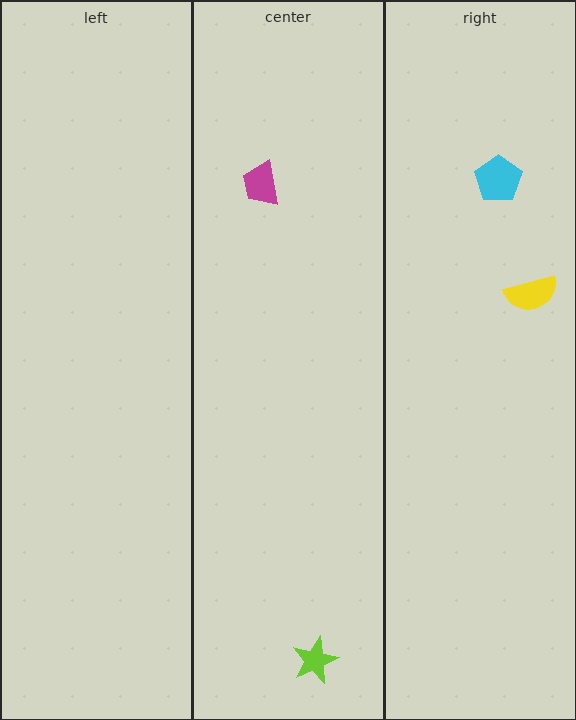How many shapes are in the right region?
2.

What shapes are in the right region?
The yellow semicircle, the cyan pentagon.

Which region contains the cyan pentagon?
The right region.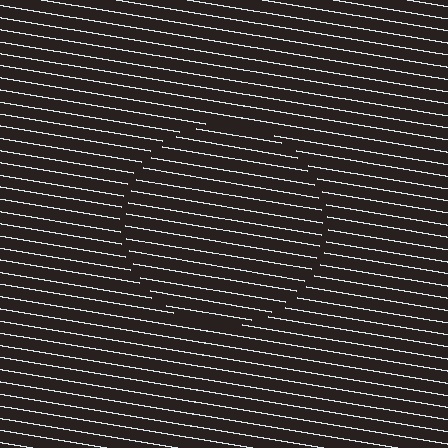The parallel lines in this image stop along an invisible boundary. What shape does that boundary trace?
An illusory circle. The interior of the shape contains the same grating, shifted by half a period — the contour is defined by the phase discontinuity where line-ends from the inner and outer gratings abut.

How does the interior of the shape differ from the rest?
The interior of the shape contains the same grating, shifted by half a period — the contour is defined by the phase discontinuity where line-ends from the inner and outer gratings abut.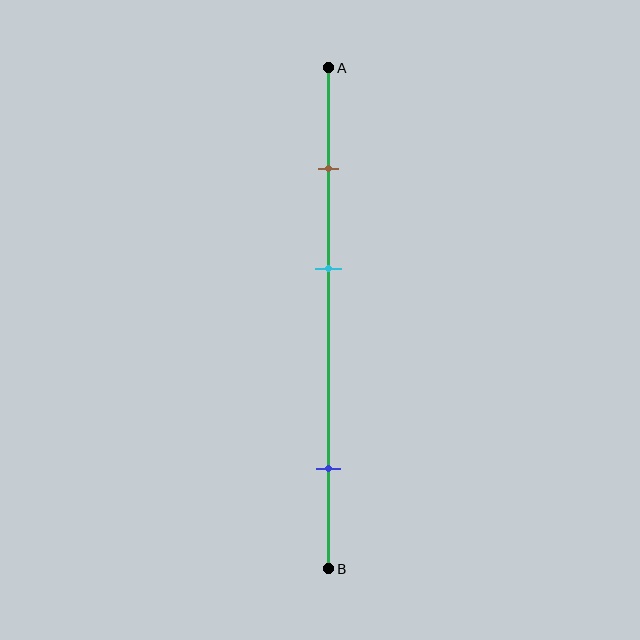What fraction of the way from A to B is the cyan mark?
The cyan mark is approximately 40% (0.4) of the way from A to B.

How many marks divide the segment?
There are 3 marks dividing the segment.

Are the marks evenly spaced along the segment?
No, the marks are not evenly spaced.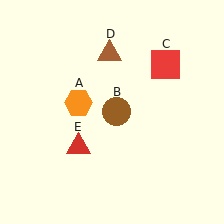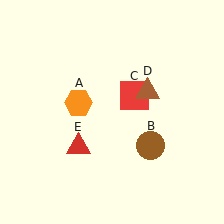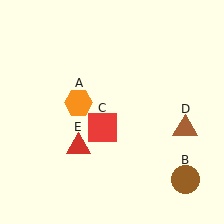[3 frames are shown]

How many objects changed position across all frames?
3 objects changed position: brown circle (object B), red square (object C), brown triangle (object D).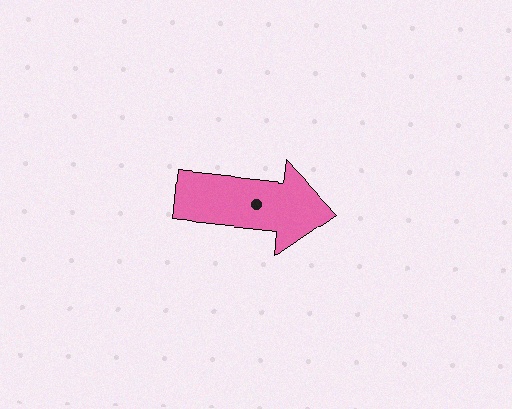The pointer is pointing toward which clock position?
Roughly 3 o'clock.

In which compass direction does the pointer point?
East.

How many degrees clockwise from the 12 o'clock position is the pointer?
Approximately 96 degrees.